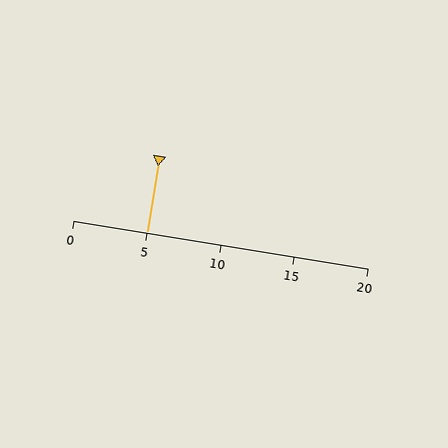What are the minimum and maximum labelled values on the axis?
The axis runs from 0 to 20.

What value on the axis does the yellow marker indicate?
The marker indicates approximately 5.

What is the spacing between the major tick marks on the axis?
The major ticks are spaced 5 apart.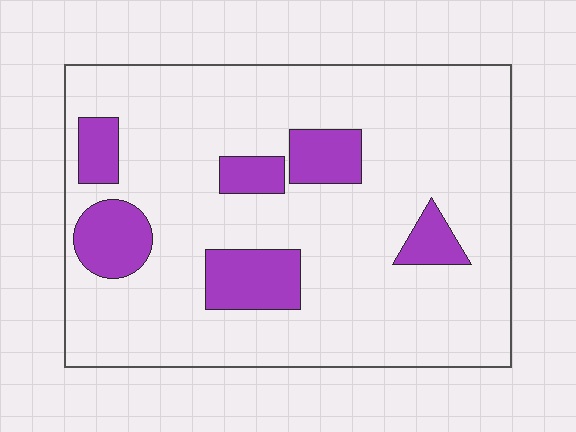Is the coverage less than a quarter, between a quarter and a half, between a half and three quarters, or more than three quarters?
Less than a quarter.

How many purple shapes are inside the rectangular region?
6.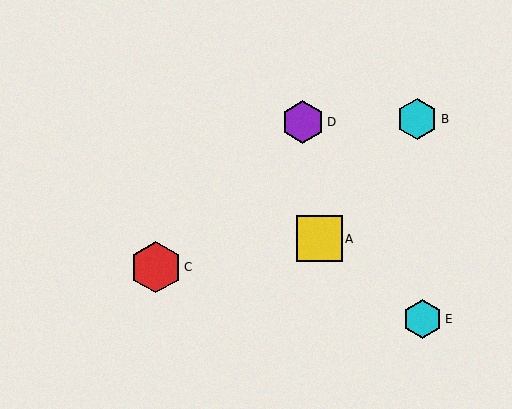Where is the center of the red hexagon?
The center of the red hexagon is at (156, 267).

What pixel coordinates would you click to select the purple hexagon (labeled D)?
Click at (303, 122) to select the purple hexagon D.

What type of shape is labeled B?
Shape B is a cyan hexagon.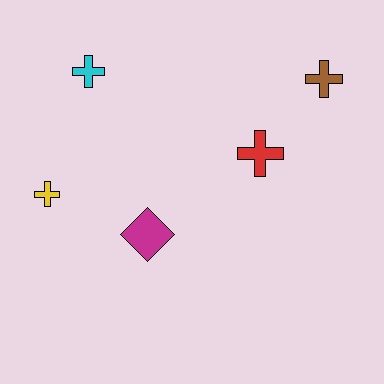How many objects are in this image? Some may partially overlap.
There are 5 objects.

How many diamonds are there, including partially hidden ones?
There is 1 diamond.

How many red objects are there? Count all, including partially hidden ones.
There is 1 red object.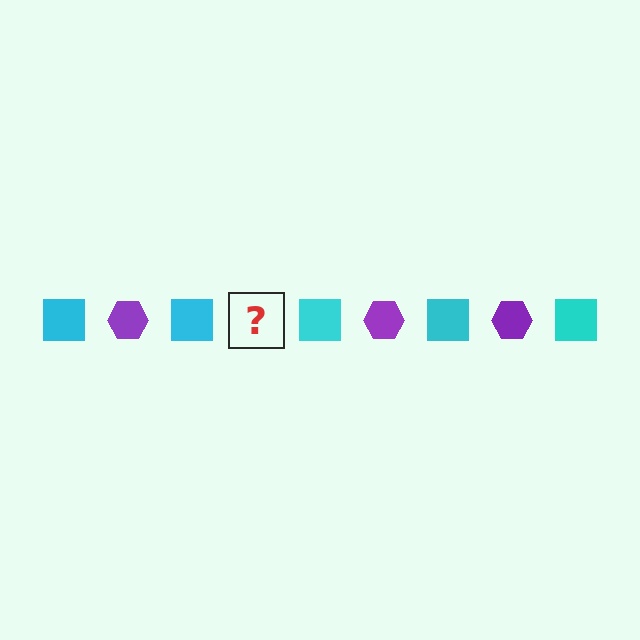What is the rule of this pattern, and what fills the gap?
The rule is that the pattern alternates between cyan square and purple hexagon. The gap should be filled with a purple hexagon.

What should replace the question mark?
The question mark should be replaced with a purple hexagon.